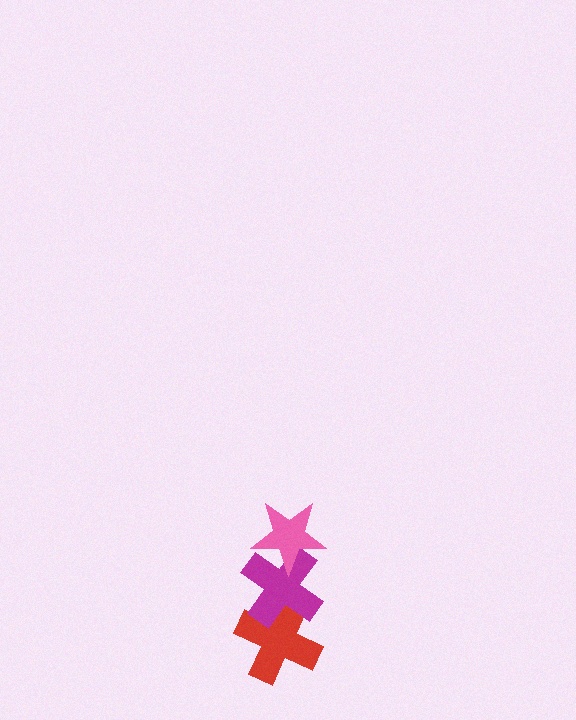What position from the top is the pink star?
The pink star is 1st from the top.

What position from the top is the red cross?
The red cross is 3rd from the top.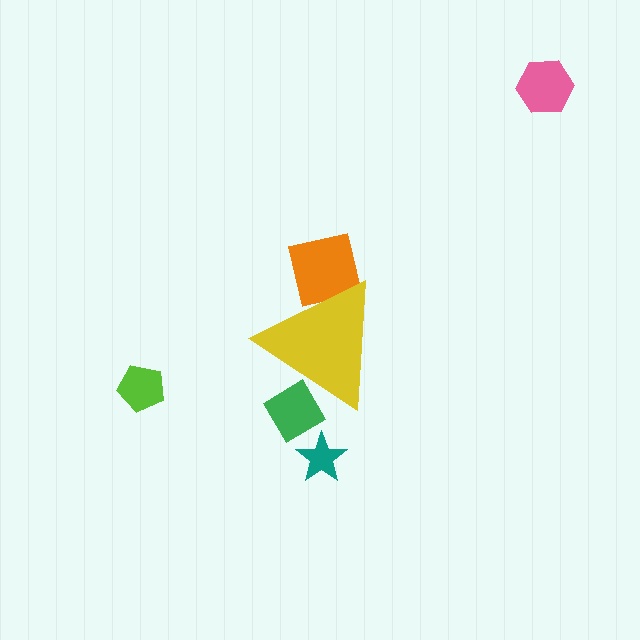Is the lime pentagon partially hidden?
No, the lime pentagon is fully visible.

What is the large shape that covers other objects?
A yellow triangle.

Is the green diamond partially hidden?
Yes, the green diamond is partially hidden behind the yellow triangle.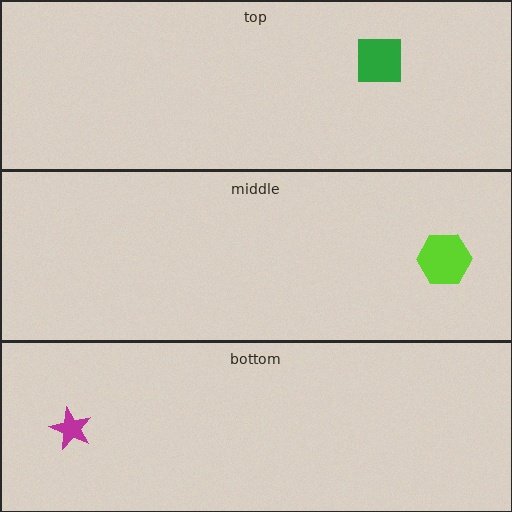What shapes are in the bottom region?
The magenta star.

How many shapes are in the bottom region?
1.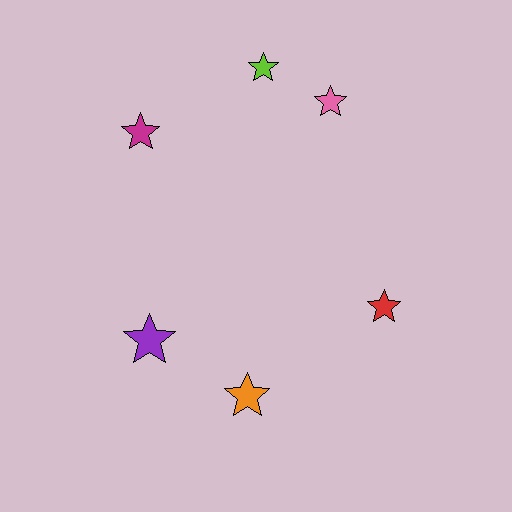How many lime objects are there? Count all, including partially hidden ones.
There is 1 lime object.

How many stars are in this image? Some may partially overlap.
There are 6 stars.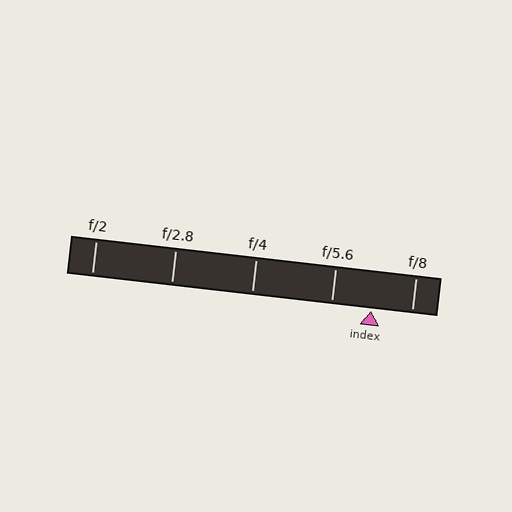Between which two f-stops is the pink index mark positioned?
The index mark is between f/5.6 and f/8.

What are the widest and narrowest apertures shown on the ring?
The widest aperture shown is f/2 and the narrowest is f/8.